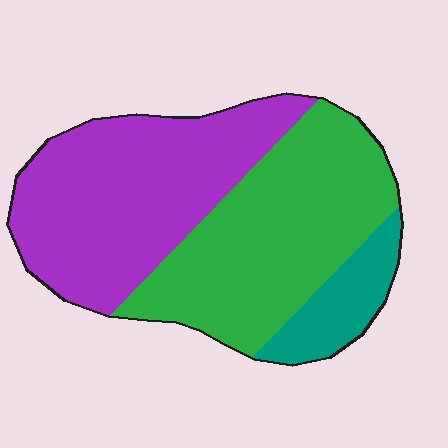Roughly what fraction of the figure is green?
Green takes up between a third and a half of the figure.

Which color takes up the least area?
Teal, at roughly 10%.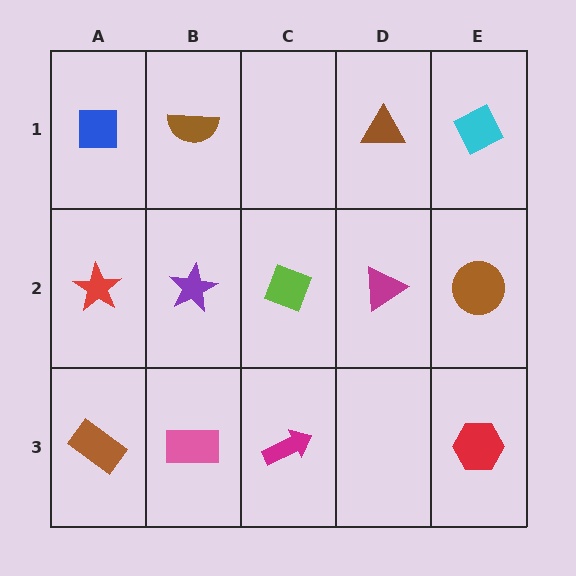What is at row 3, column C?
A magenta arrow.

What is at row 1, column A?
A blue square.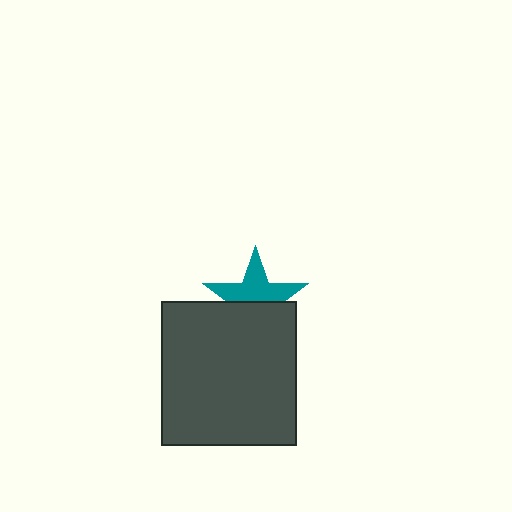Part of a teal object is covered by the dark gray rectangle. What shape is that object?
It is a star.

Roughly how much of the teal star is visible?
About half of it is visible (roughly 55%).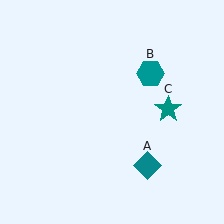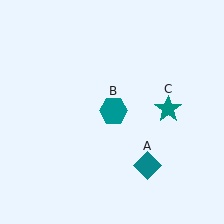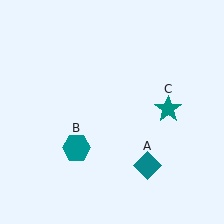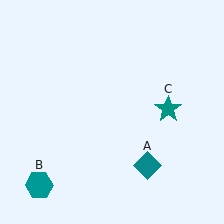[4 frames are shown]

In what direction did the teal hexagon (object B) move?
The teal hexagon (object B) moved down and to the left.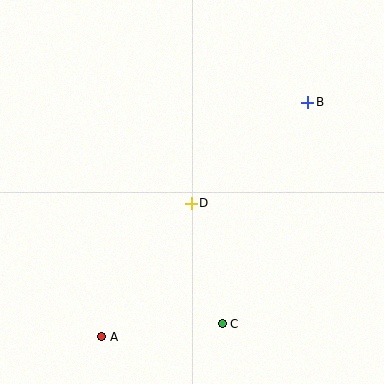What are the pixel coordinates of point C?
Point C is at (222, 324).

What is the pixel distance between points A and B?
The distance between A and B is 312 pixels.